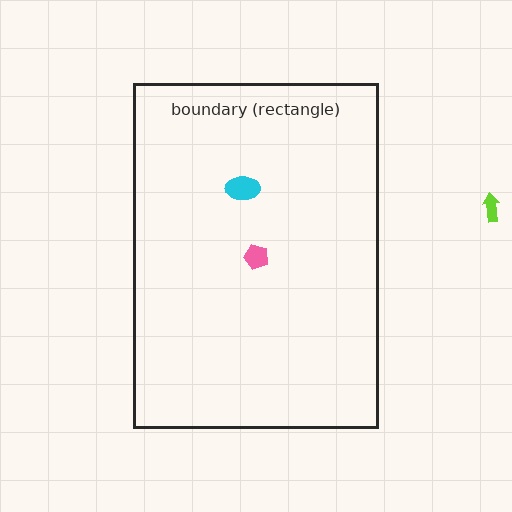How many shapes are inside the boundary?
2 inside, 1 outside.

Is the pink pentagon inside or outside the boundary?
Inside.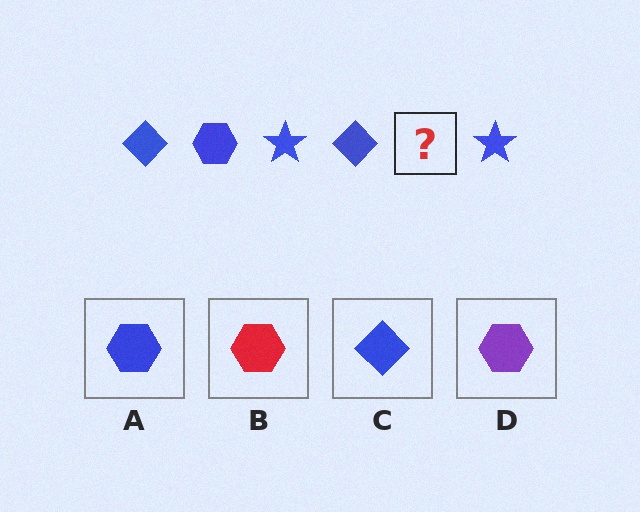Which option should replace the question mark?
Option A.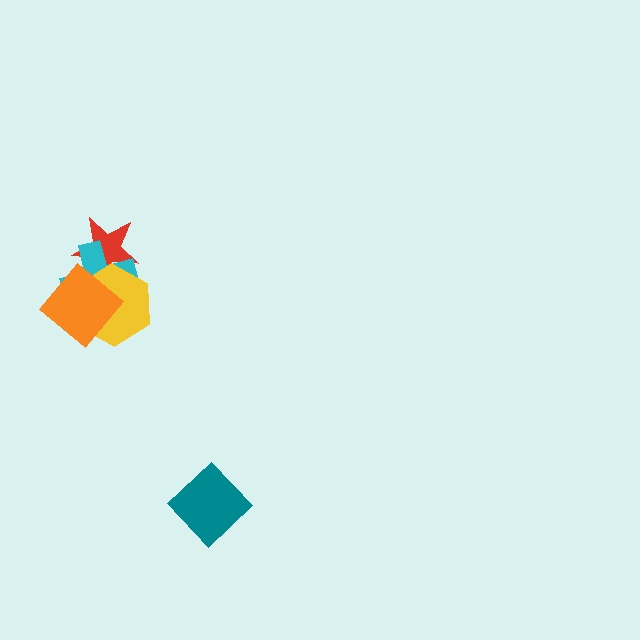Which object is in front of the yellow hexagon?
The orange diamond is in front of the yellow hexagon.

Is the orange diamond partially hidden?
No, no other shape covers it.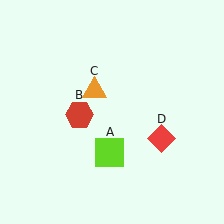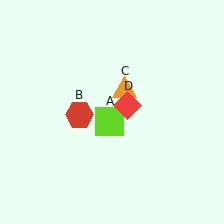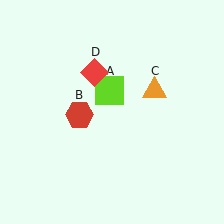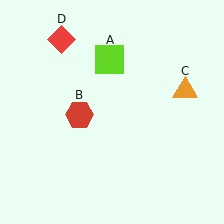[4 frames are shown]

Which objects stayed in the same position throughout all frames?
Red hexagon (object B) remained stationary.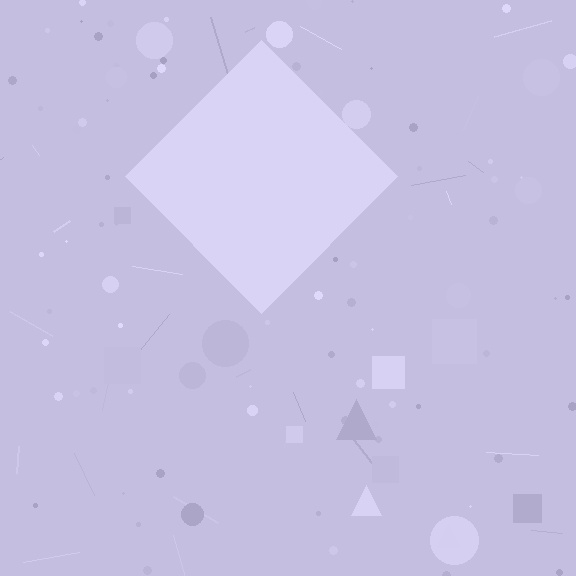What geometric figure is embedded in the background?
A diamond is embedded in the background.